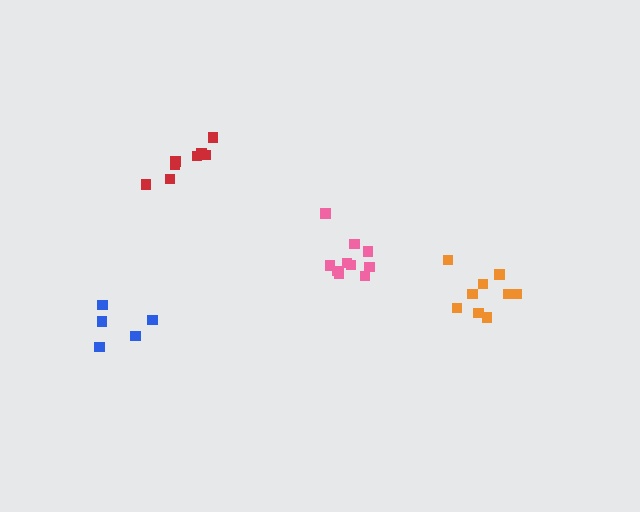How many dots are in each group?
Group 1: 10 dots, Group 2: 8 dots, Group 3: 5 dots, Group 4: 9 dots (32 total).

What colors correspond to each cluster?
The clusters are colored: pink, red, blue, orange.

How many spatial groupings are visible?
There are 4 spatial groupings.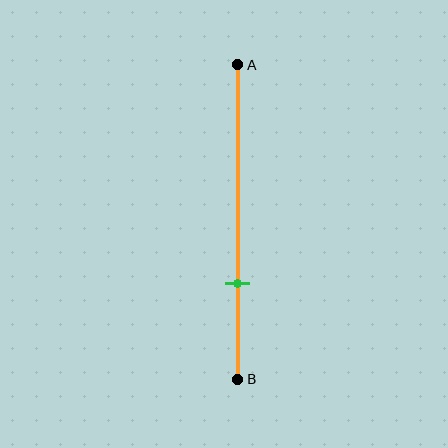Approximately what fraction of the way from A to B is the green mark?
The green mark is approximately 70% of the way from A to B.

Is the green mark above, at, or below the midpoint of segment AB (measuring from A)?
The green mark is below the midpoint of segment AB.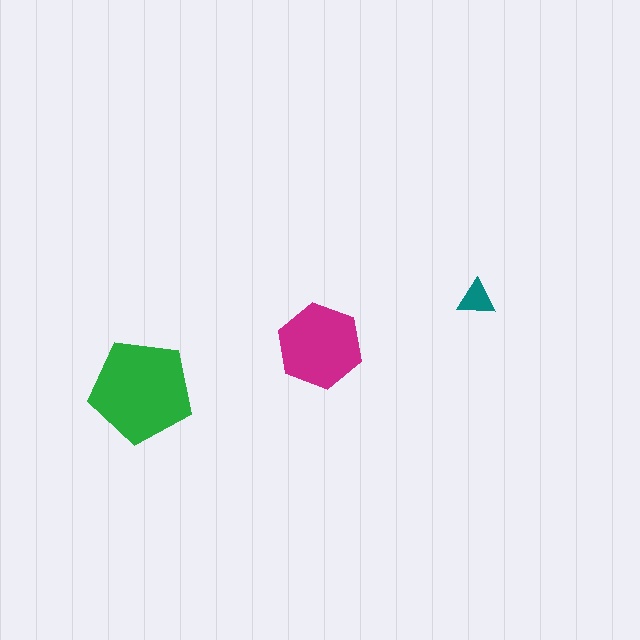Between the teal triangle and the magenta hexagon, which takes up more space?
The magenta hexagon.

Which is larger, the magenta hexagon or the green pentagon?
The green pentagon.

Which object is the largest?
The green pentagon.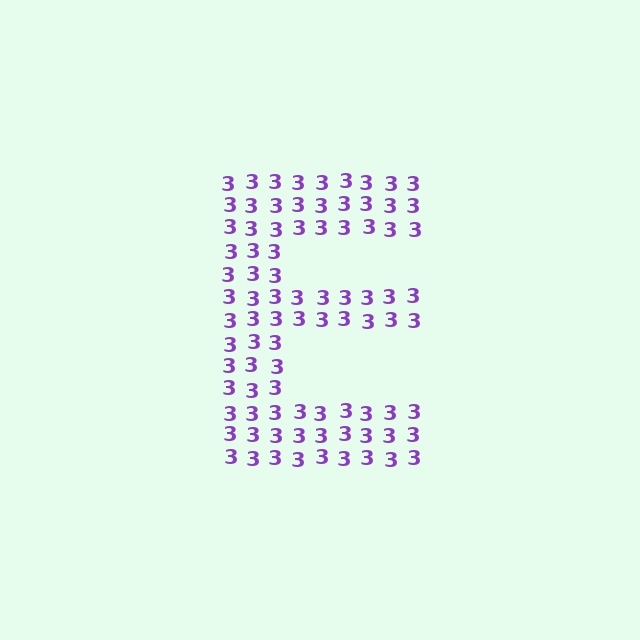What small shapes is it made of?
It is made of small digit 3's.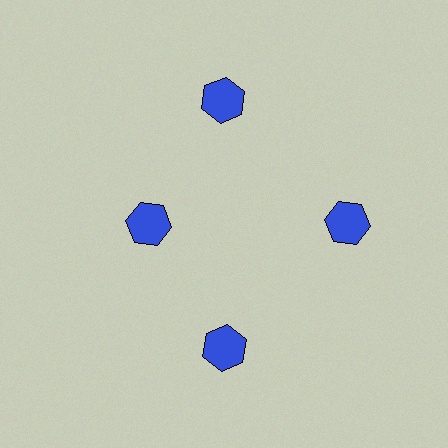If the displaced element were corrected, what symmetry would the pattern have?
It would have 4-fold rotational symmetry — the pattern would map onto itself every 90 degrees.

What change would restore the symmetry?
The symmetry would be restored by moving it outward, back onto the ring so that all 4 hexagons sit at equal angles and equal distance from the center.